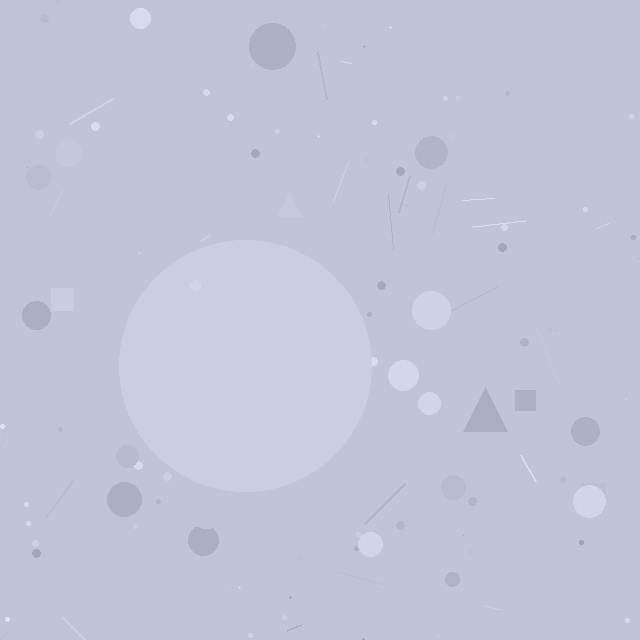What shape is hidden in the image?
A circle is hidden in the image.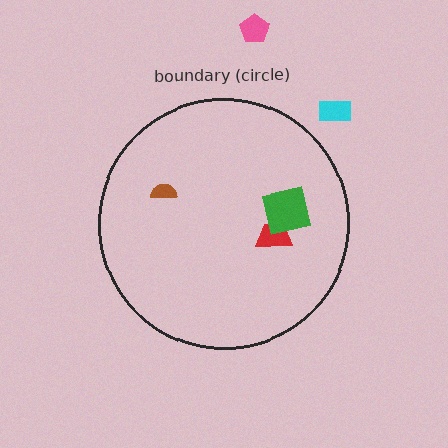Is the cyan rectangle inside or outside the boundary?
Outside.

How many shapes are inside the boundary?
3 inside, 2 outside.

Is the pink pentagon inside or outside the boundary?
Outside.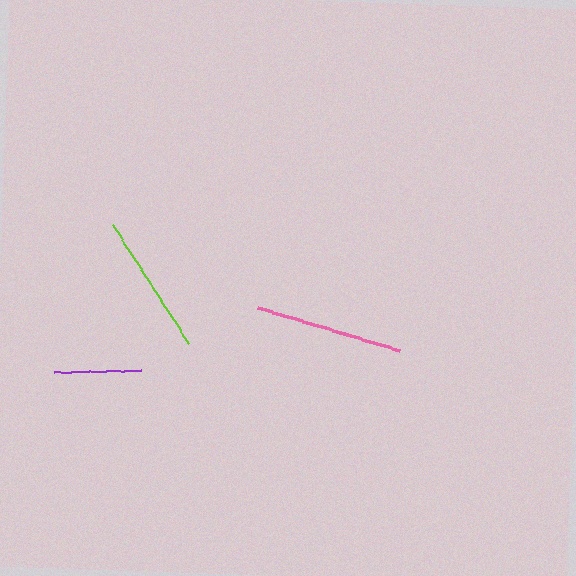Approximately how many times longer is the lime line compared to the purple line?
The lime line is approximately 1.6 times the length of the purple line.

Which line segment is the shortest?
The purple line is the shortest at approximately 87 pixels.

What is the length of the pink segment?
The pink segment is approximately 148 pixels long.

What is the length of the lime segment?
The lime segment is approximately 141 pixels long.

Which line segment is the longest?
The pink line is the longest at approximately 148 pixels.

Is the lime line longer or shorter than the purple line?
The lime line is longer than the purple line.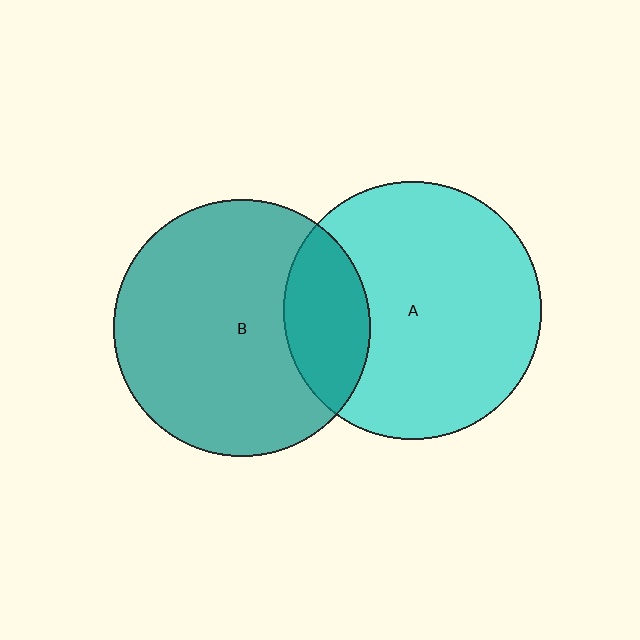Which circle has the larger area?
Circle A (cyan).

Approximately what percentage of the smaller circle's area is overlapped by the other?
Approximately 20%.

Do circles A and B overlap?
Yes.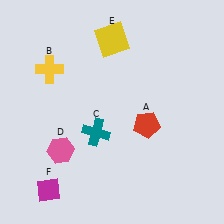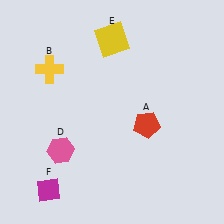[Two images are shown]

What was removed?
The teal cross (C) was removed in Image 2.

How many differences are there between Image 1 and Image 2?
There is 1 difference between the two images.